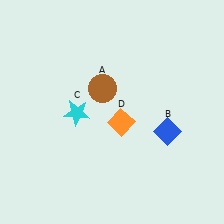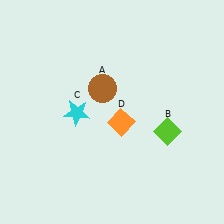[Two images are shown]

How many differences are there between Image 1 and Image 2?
There is 1 difference between the two images.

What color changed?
The diamond (B) changed from blue in Image 1 to lime in Image 2.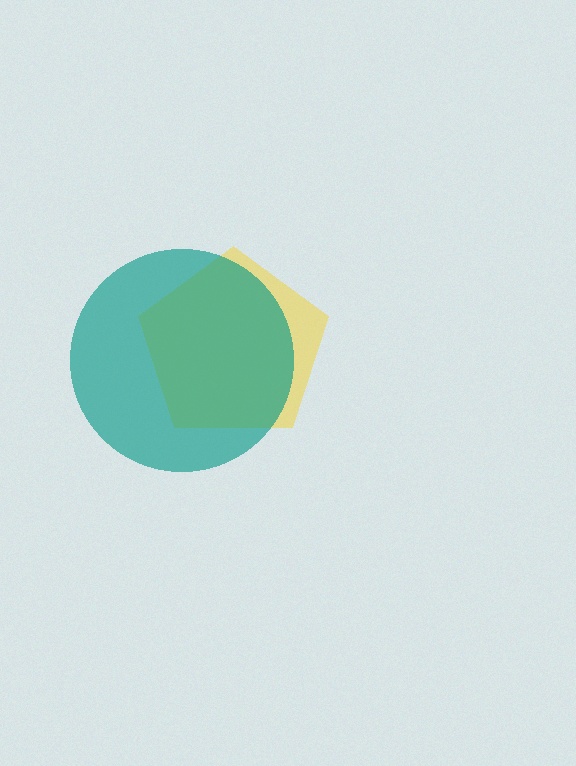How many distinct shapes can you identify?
There are 2 distinct shapes: a yellow pentagon, a teal circle.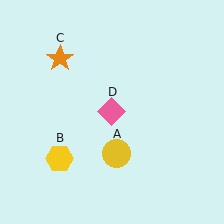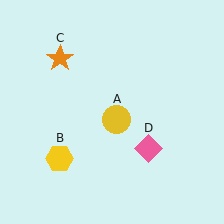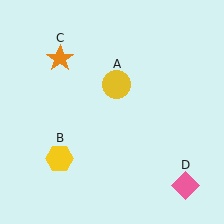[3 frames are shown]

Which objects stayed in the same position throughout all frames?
Yellow hexagon (object B) and orange star (object C) remained stationary.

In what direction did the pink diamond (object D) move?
The pink diamond (object D) moved down and to the right.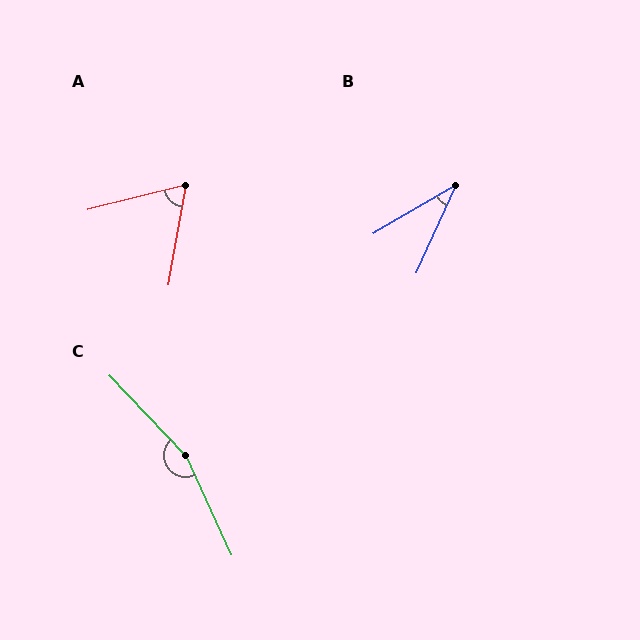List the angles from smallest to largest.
B (36°), A (66°), C (161°).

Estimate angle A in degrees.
Approximately 66 degrees.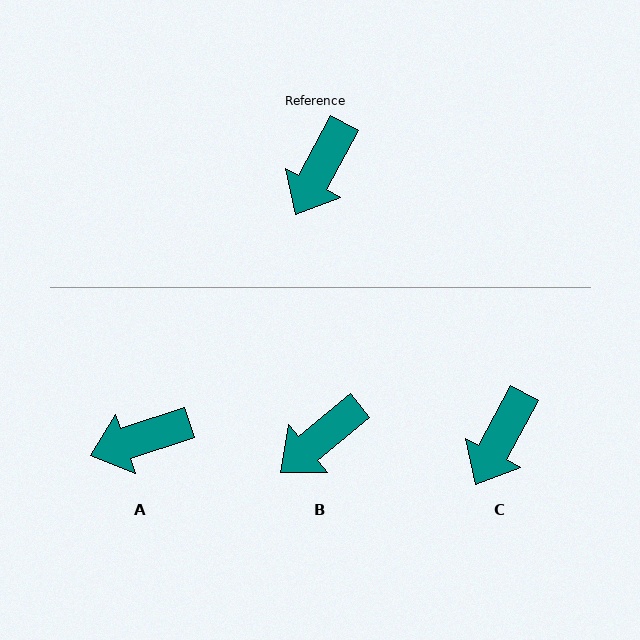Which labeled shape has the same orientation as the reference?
C.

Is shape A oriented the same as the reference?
No, it is off by about 44 degrees.